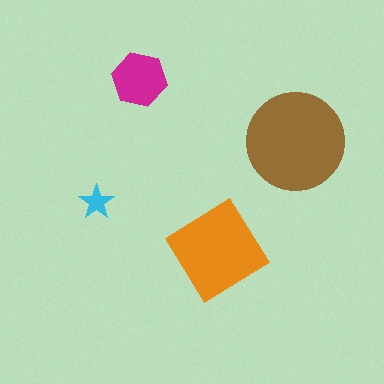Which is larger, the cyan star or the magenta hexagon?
The magenta hexagon.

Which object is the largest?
The brown circle.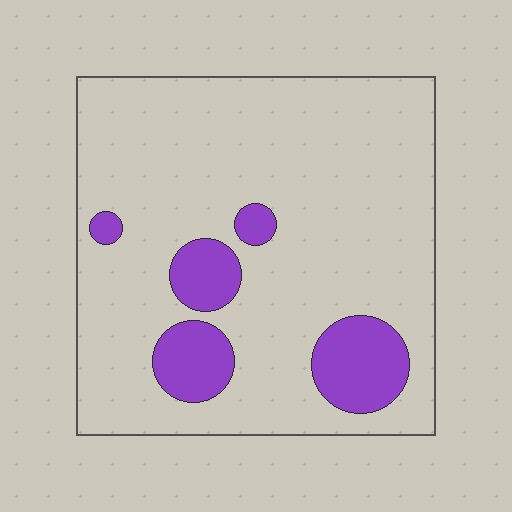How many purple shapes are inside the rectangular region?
5.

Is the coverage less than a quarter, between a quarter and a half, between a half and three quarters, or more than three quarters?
Less than a quarter.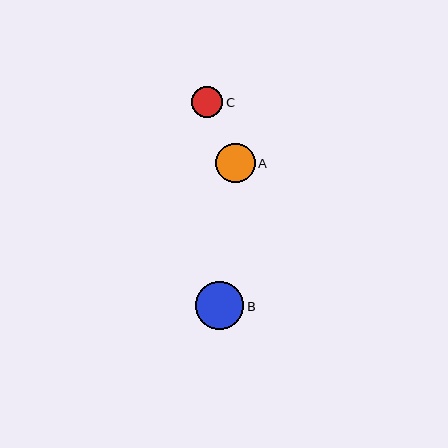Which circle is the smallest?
Circle C is the smallest with a size of approximately 31 pixels.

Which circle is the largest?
Circle B is the largest with a size of approximately 49 pixels.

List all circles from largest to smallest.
From largest to smallest: B, A, C.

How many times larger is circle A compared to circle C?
Circle A is approximately 1.3 times the size of circle C.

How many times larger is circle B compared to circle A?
Circle B is approximately 1.2 times the size of circle A.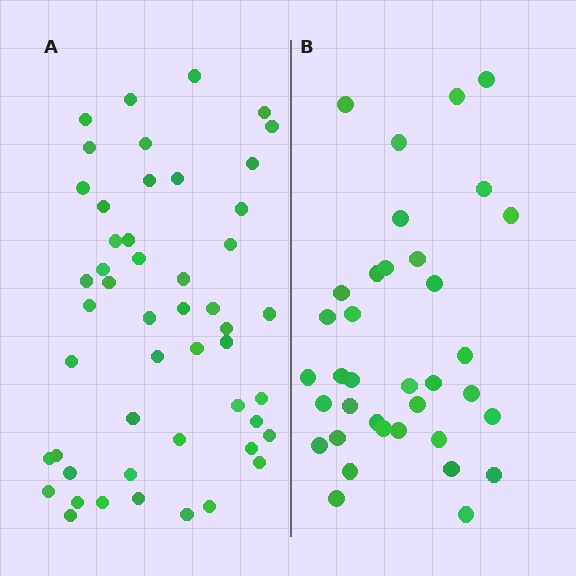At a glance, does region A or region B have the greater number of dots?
Region A (the left region) has more dots.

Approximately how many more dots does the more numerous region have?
Region A has approximately 15 more dots than region B.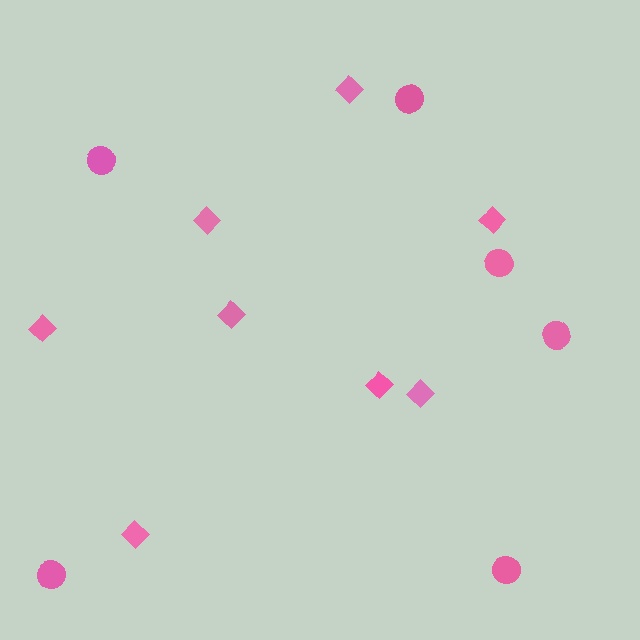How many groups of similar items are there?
There are 2 groups: one group of circles (6) and one group of diamonds (8).